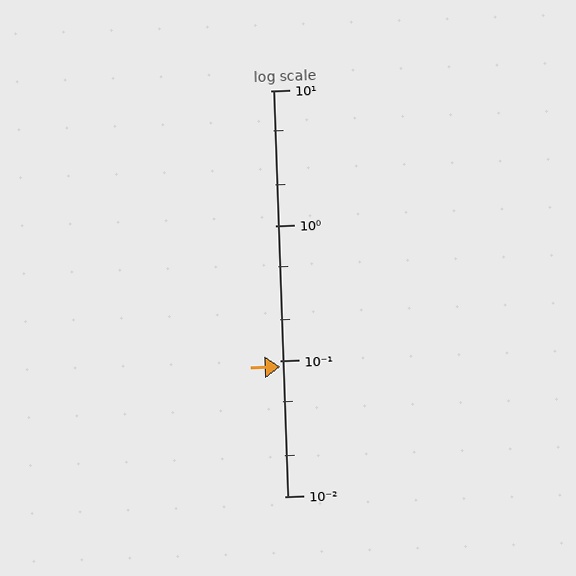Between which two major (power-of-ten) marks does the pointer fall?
The pointer is between 0.01 and 0.1.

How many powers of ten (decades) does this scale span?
The scale spans 3 decades, from 0.01 to 10.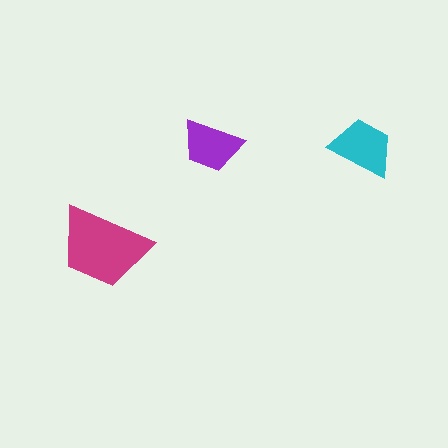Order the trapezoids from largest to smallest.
the magenta one, the cyan one, the purple one.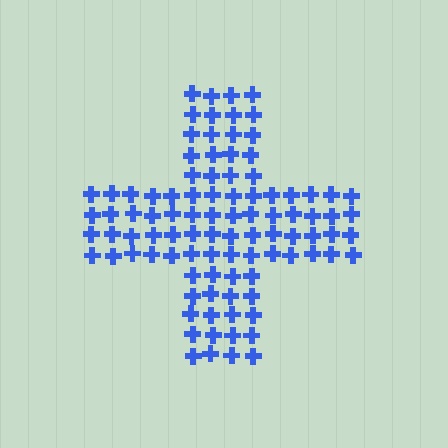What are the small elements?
The small elements are crosses.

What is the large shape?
The large shape is a cross.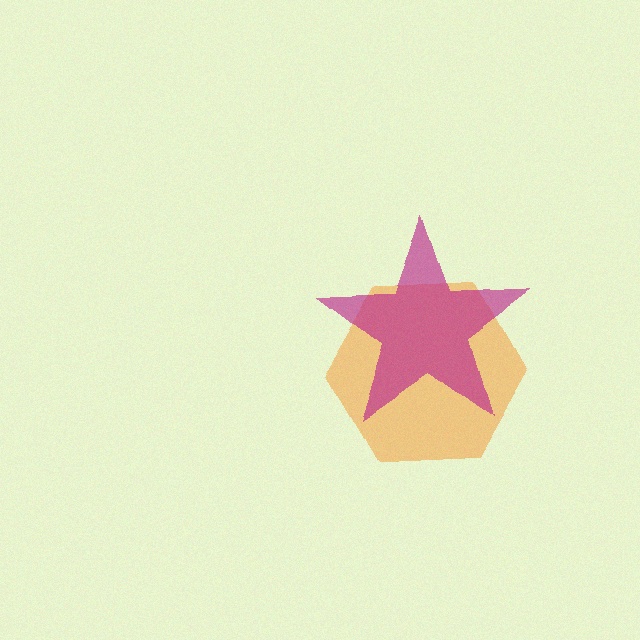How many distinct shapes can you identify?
There are 2 distinct shapes: an orange hexagon, a magenta star.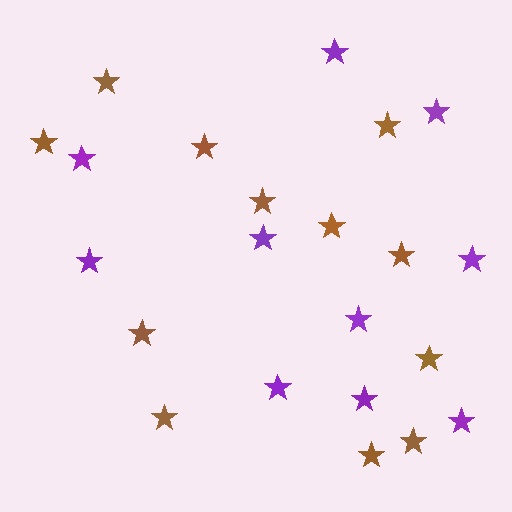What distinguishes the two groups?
There are 2 groups: one group of purple stars (10) and one group of brown stars (12).